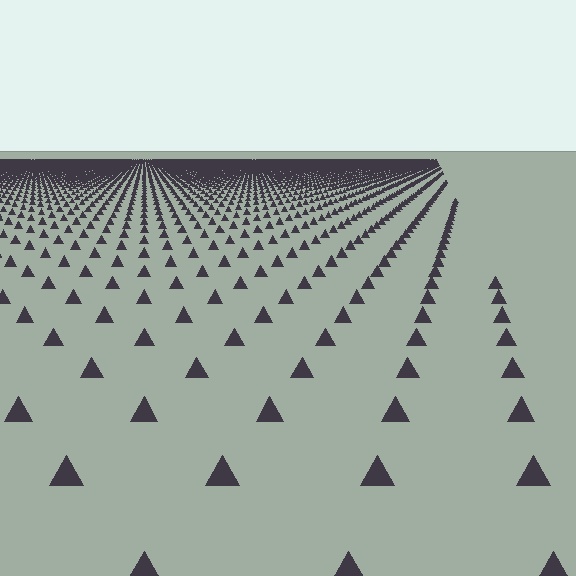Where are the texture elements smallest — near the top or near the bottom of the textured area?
Near the top.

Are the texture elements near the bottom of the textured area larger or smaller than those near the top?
Larger. Near the bottom, elements are closer to the viewer and appear at a bigger on-screen size.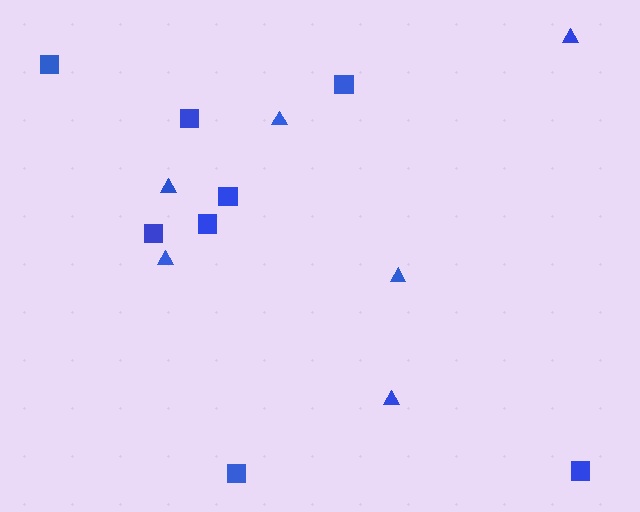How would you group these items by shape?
There are 2 groups: one group of triangles (6) and one group of squares (8).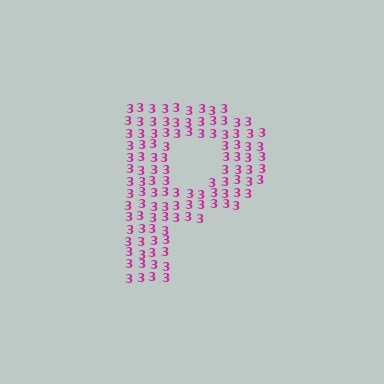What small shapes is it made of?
It is made of small digit 3's.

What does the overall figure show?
The overall figure shows the letter P.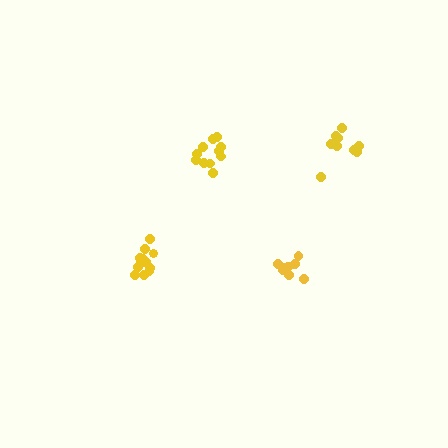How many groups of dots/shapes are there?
There are 4 groups.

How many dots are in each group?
Group 1: 12 dots, Group 2: 8 dots, Group 3: 10 dots, Group 4: 11 dots (41 total).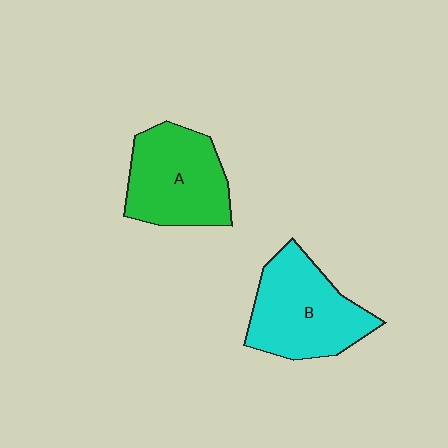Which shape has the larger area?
Shape B (cyan).